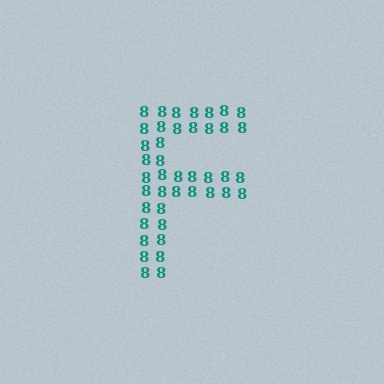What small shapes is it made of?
It is made of small digit 8's.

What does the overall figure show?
The overall figure shows the letter F.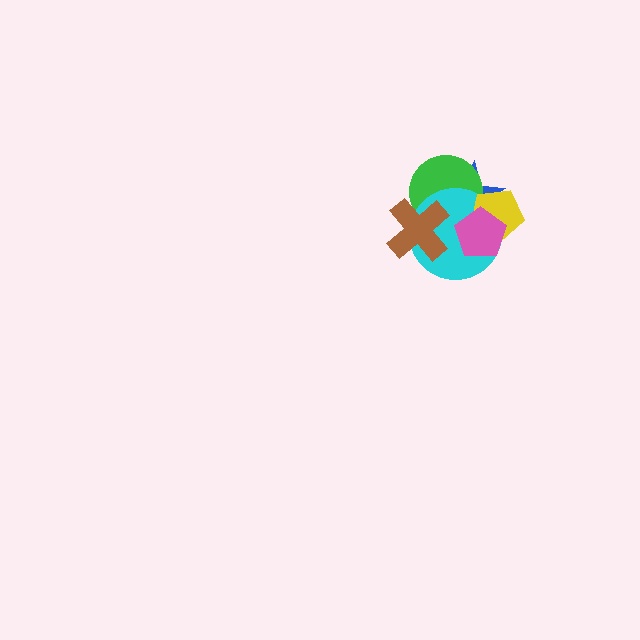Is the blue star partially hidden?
Yes, it is partially covered by another shape.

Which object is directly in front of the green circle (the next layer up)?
The cyan circle is directly in front of the green circle.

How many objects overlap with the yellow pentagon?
4 objects overlap with the yellow pentagon.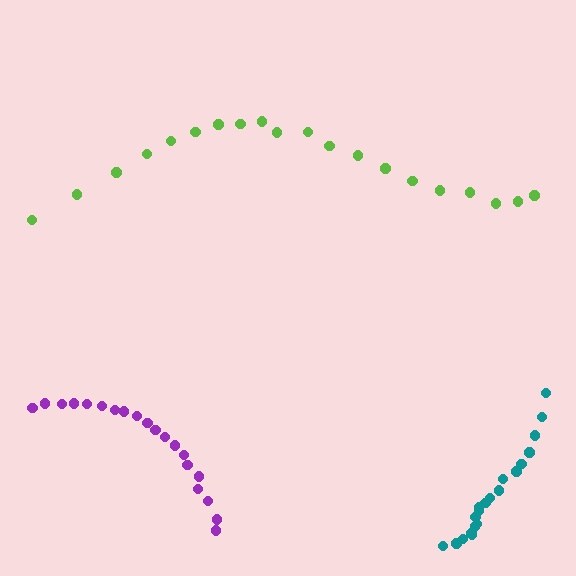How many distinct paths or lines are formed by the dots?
There are 3 distinct paths.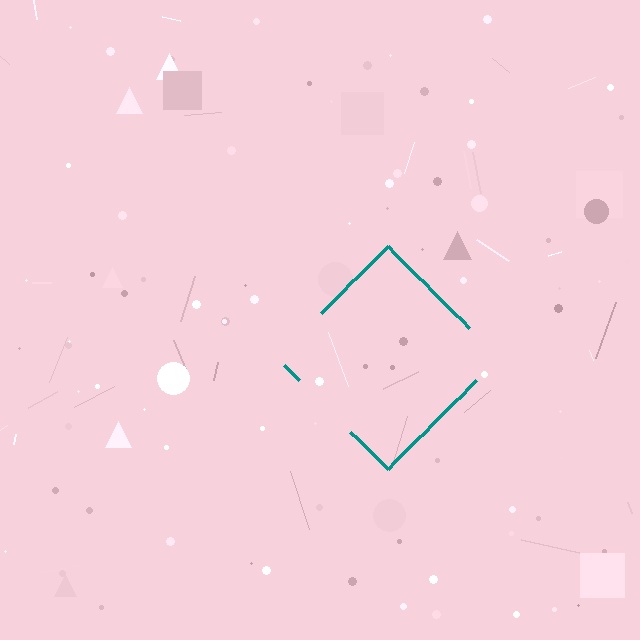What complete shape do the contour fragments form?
The contour fragments form a diamond.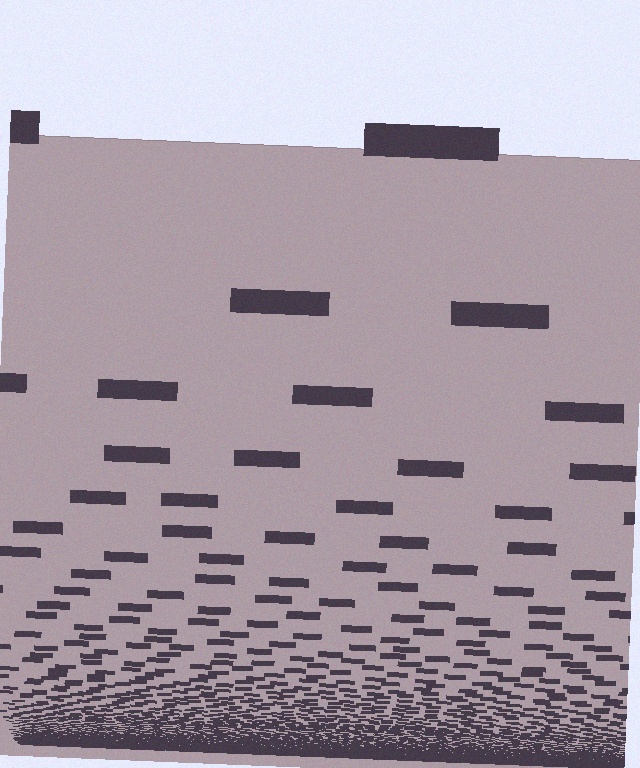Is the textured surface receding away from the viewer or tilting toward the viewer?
The surface appears to tilt toward the viewer. Texture elements get larger and sparser toward the top.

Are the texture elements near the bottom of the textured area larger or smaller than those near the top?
Smaller. The gradient is inverted — elements near the bottom are smaller and denser.